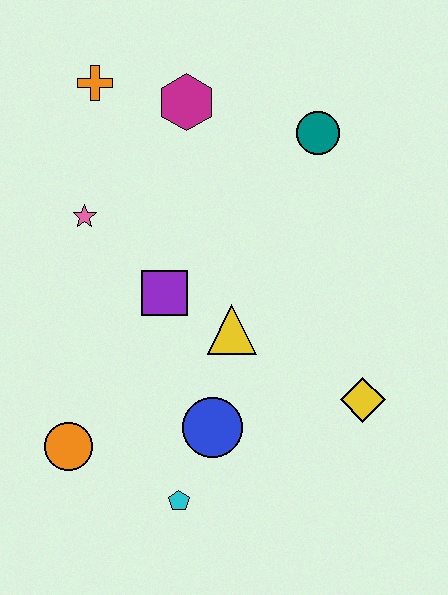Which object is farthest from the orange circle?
The teal circle is farthest from the orange circle.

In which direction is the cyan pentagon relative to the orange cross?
The cyan pentagon is below the orange cross.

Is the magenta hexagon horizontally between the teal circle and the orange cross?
Yes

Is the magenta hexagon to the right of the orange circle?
Yes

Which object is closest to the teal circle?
The magenta hexagon is closest to the teal circle.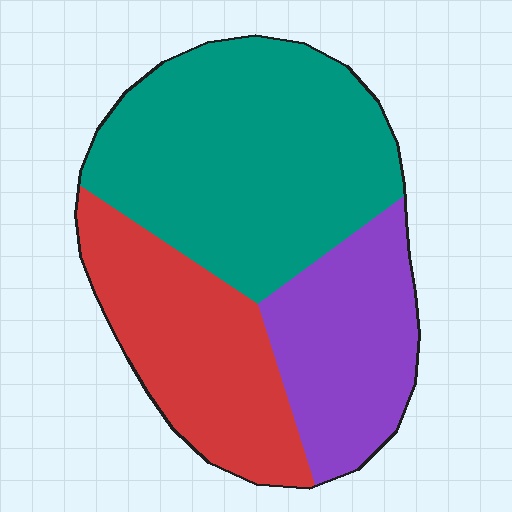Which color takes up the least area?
Purple, at roughly 25%.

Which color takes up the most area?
Teal, at roughly 45%.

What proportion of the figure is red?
Red takes up about one quarter (1/4) of the figure.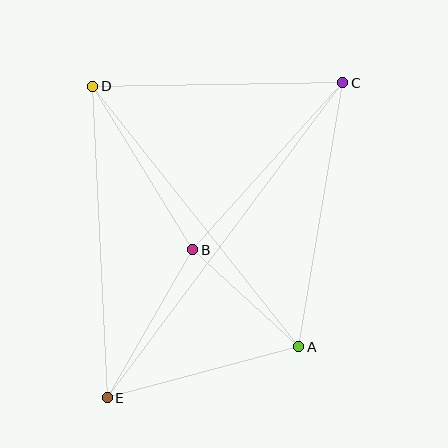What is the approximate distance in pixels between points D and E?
The distance between D and E is approximately 312 pixels.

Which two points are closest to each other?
Points A and B are closest to each other.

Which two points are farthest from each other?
Points C and E are farthest from each other.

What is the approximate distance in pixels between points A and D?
The distance between A and D is approximately 332 pixels.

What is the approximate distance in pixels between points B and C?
The distance between B and C is approximately 224 pixels.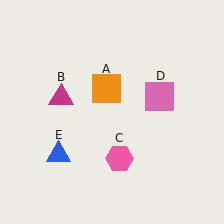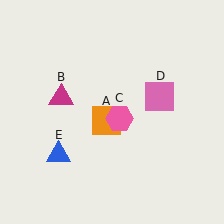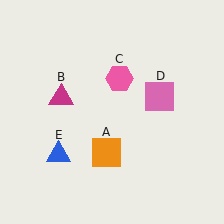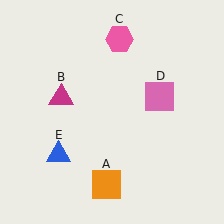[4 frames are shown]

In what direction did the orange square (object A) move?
The orange square (object A) moved down.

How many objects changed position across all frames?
2 objects changed position: orange square (object A), pink hexagon (object C).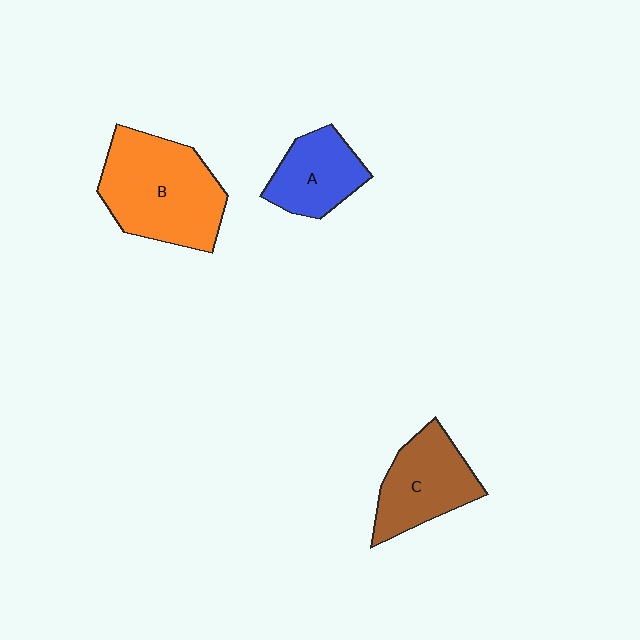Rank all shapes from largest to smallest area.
From largest to smallest: B (orange), C (brown), A (blue).